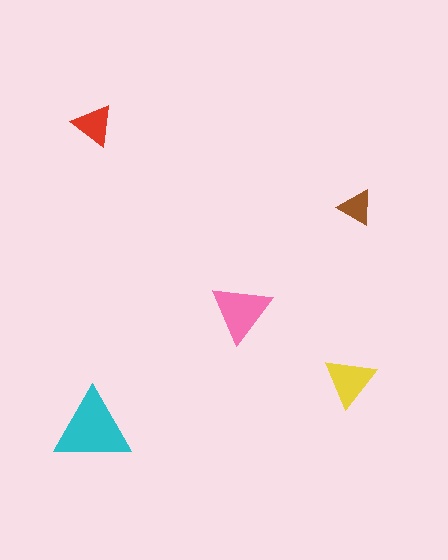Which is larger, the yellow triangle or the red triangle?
The yellow one.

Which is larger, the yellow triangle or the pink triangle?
The pink one.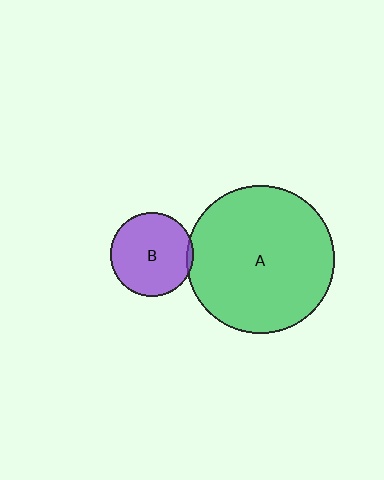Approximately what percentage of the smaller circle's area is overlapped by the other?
Approximately 5%.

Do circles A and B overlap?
Yes.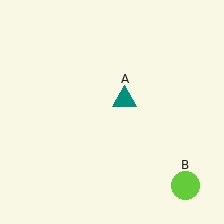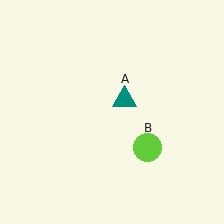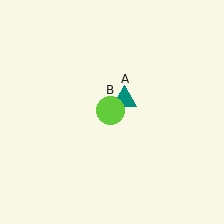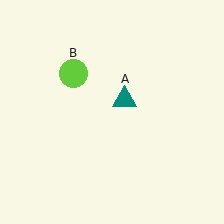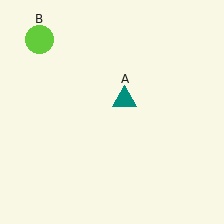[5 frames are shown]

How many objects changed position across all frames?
1 object changed position: lime circle (object B).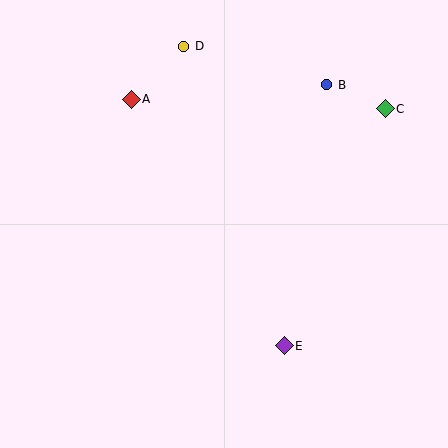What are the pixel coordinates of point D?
Point D is at (184, 46).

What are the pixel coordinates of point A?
Point A is at (131, 99).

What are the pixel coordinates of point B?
Point B is at (327, 85).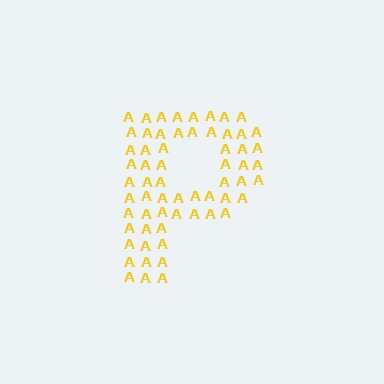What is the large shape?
The large shape is the letter P.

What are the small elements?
The small elements are letter A's.